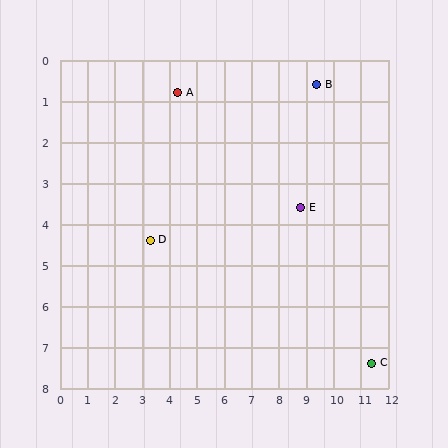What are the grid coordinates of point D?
Point D is at approximately (3.3, 4.4).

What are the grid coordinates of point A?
Point A is at approximately (4.3, 0.8).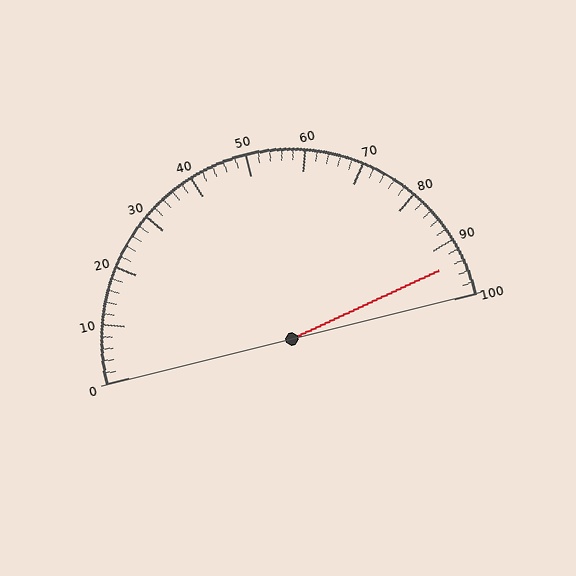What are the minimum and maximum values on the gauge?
The gauge ranges from 0 to 100.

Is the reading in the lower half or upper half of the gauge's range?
The reading is in the upper half of the range (0 to 100).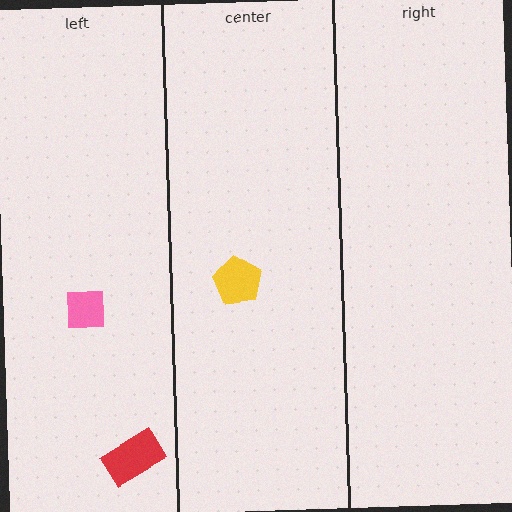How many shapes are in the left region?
2.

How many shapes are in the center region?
1.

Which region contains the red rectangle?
The left region.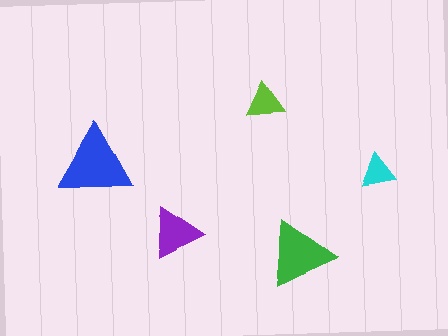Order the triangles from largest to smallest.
the blue one, the green one, the purple one, the lime one, the cyan one.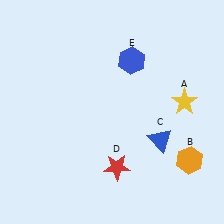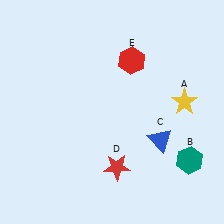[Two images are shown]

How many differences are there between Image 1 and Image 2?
There are 2 differences between the two images.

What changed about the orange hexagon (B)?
In Image 1, B is orange. In Image 2, it changed to teal.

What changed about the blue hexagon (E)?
In Image 1, E is blue. In Image 2, it changed to red.